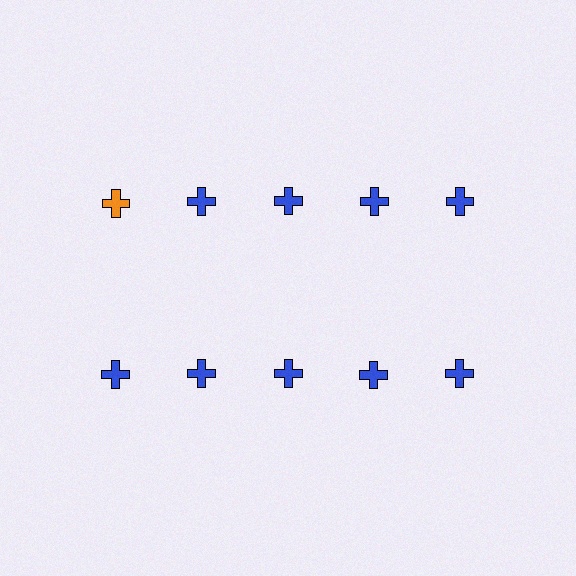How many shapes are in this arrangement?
There are 10 shapes arranged in a grid pattern.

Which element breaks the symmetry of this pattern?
The orange cross in the top row, leftmost column breaks the symmetry. All other shapes are blue crosses.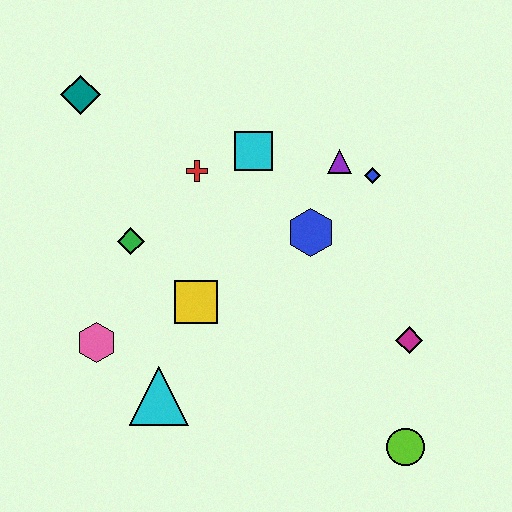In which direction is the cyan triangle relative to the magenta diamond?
The cyan triangle is to the left of the magenta diamond.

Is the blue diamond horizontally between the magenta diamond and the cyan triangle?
Yes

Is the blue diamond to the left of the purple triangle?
No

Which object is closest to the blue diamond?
The purple triangle is closest to the blue diamond.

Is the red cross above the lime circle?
Yes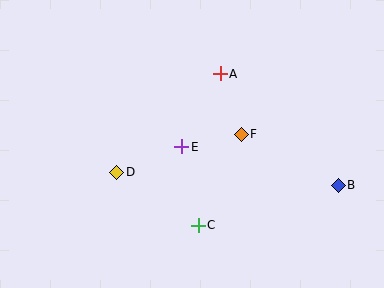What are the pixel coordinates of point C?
Point C is at (198, 225).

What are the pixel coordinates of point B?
Point B is at (338, 185).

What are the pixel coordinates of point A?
Point A is at (220, 74).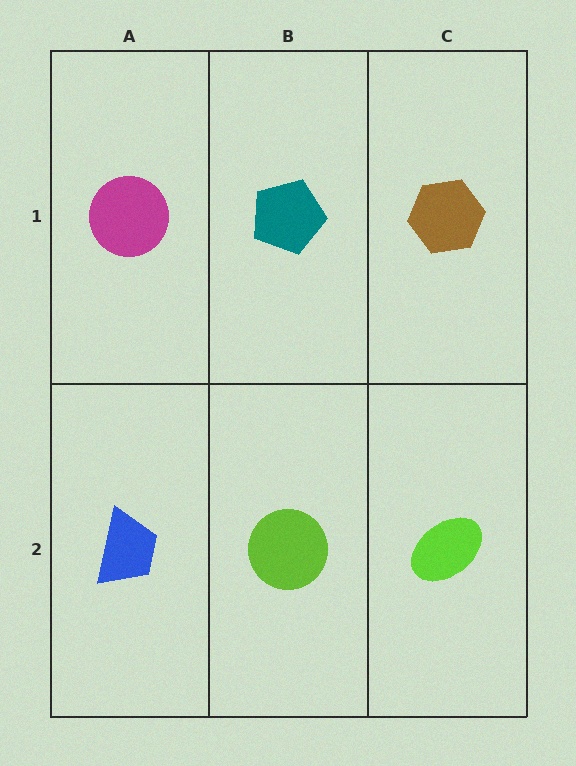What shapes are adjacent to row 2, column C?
A brown hexagon (row 1, column C), a lime circle (row 2, column B).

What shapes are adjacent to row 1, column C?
A lime ellipse (row 2, column C), a teal pentagon (row 1, column B).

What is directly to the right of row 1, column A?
A teal pentagon.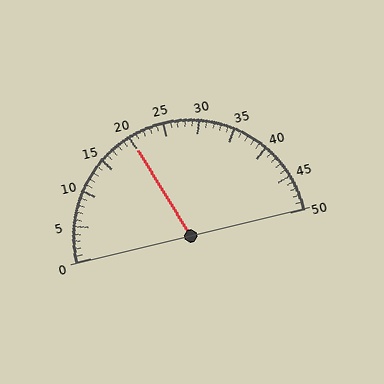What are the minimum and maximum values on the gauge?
The gauge ranges from 0 to 50.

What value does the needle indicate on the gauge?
The needle indicates approximately 20.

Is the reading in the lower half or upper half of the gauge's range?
The reading is in the lower half of the range (0 to 50).